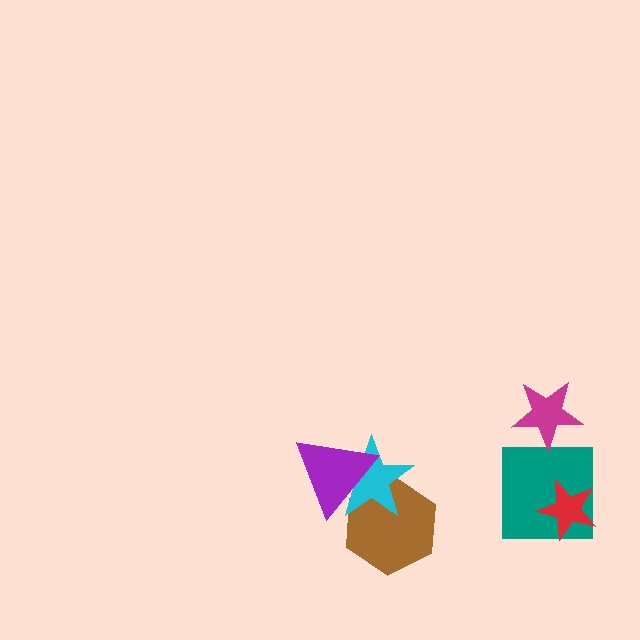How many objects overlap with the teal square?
1 object overlaps with the teal square.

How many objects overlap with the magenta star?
0 objects overlap with the magenta star.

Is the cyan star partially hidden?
Yes, it is partially covered by another shape.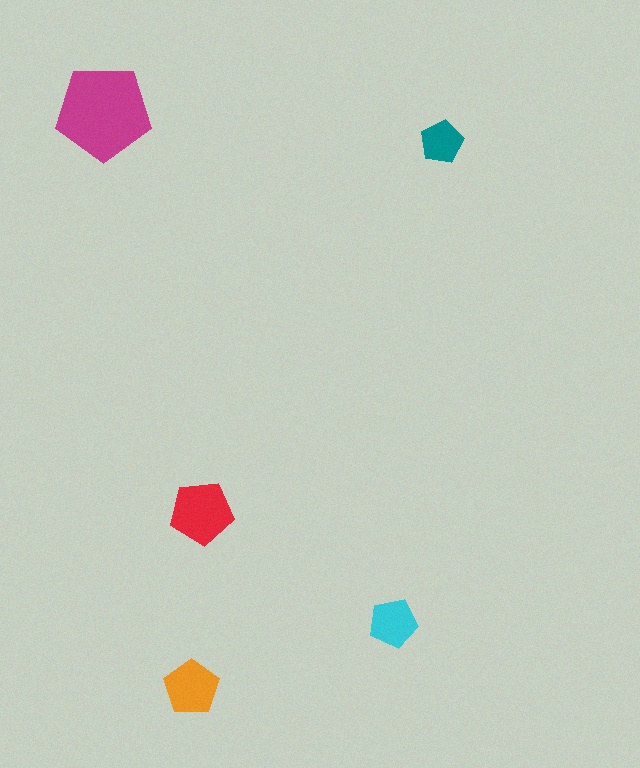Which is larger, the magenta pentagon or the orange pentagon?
The magenta one.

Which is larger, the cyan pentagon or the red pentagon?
The red one.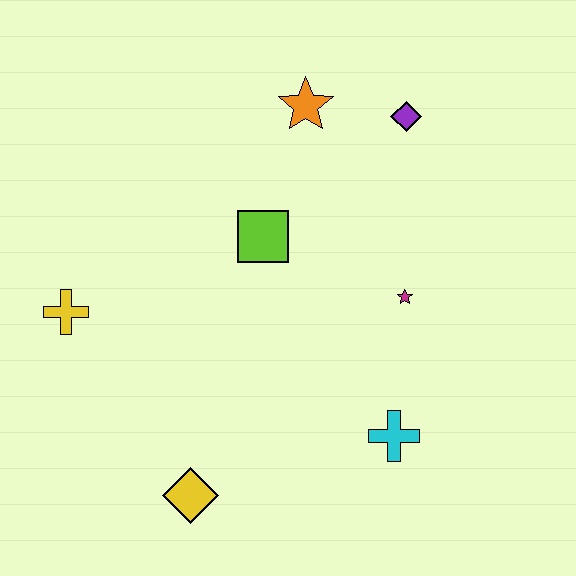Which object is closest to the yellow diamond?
The cyan cross is closest to the yellow diamond.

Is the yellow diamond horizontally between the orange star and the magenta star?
No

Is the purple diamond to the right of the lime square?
Yes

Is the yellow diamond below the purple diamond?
Yes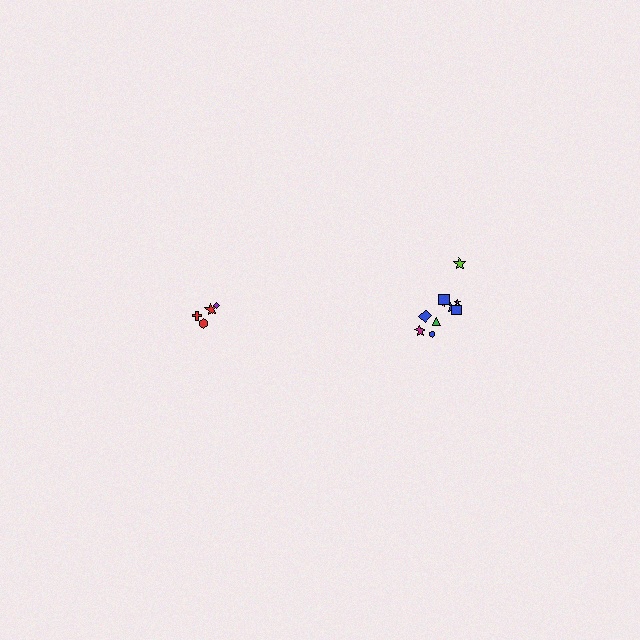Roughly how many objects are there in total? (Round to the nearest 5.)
Roughly 15 objects in total.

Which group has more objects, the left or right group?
The right group.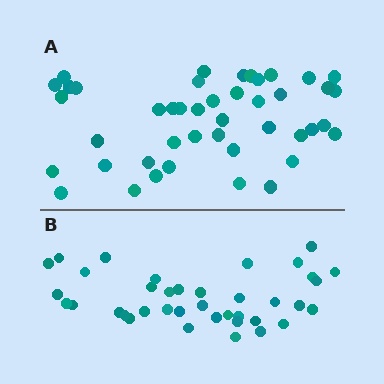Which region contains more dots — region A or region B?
Region A (the top region) has more dots.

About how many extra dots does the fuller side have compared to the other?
Region A has about 6 more dots than region B.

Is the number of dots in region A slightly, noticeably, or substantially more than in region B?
Region A has only slightly more — the two regions are fairly close. The ratio is roughly 1.2 to 1.